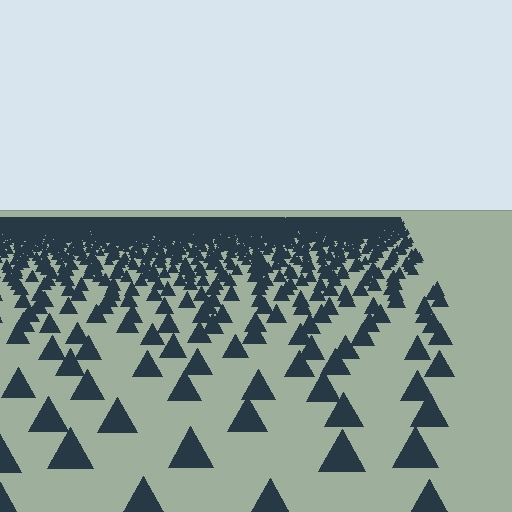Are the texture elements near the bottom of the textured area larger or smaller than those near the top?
Larger. Near the bottom, elements are closer to the viewer and appear at a bigger on-screen size.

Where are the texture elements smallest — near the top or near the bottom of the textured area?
Near the top.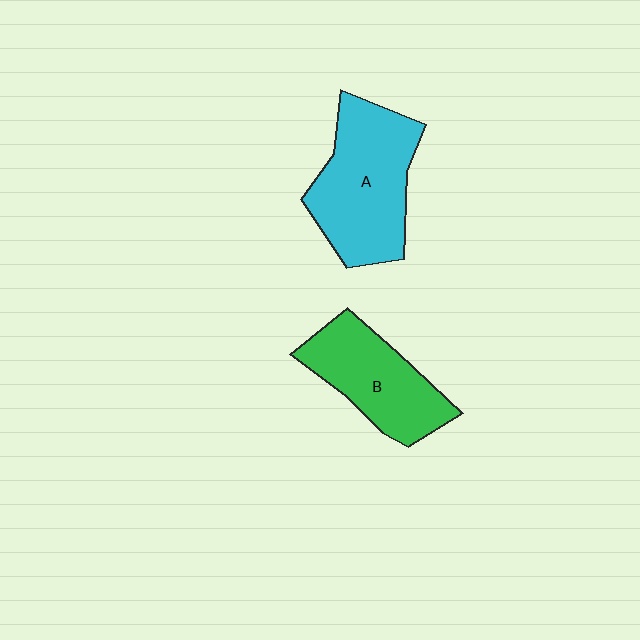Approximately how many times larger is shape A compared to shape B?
Approximately 1.3 times.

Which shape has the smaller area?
Shape B (green).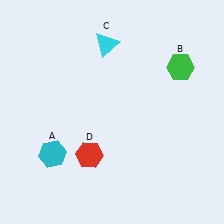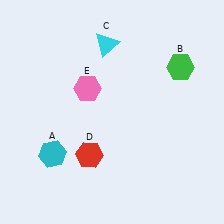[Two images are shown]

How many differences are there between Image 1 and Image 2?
There is 1 difference between the two images.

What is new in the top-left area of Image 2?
A pink hexagon (E) was added in the top-left area of Image 2.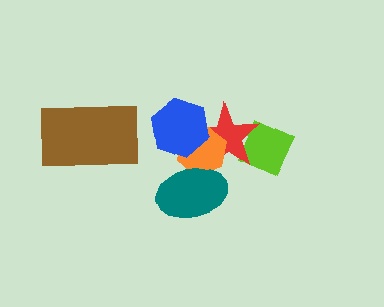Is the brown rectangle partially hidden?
No, no other shape covers it.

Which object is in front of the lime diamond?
The red star is in front of the lime diamond.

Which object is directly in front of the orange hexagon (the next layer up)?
The teal ellipse is directly in front of the orange hexagon.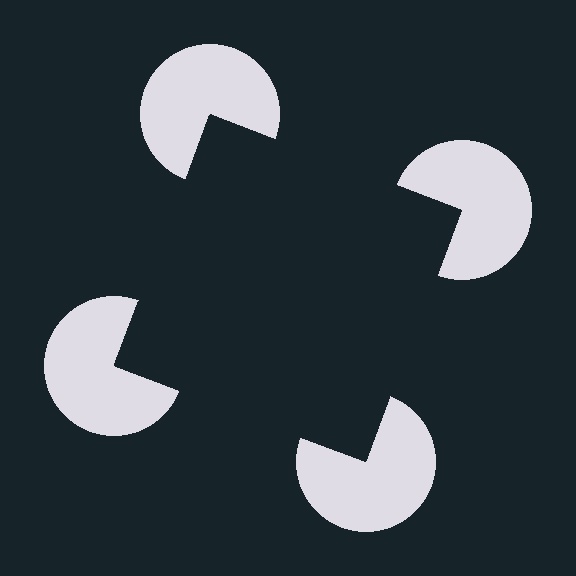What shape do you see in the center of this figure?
An illusory square — its edges are inferred from the aligned wedge cuts in the pac-man discs, not physically drawn.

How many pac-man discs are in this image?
There are 4 — one at each vertex of the illusory square.